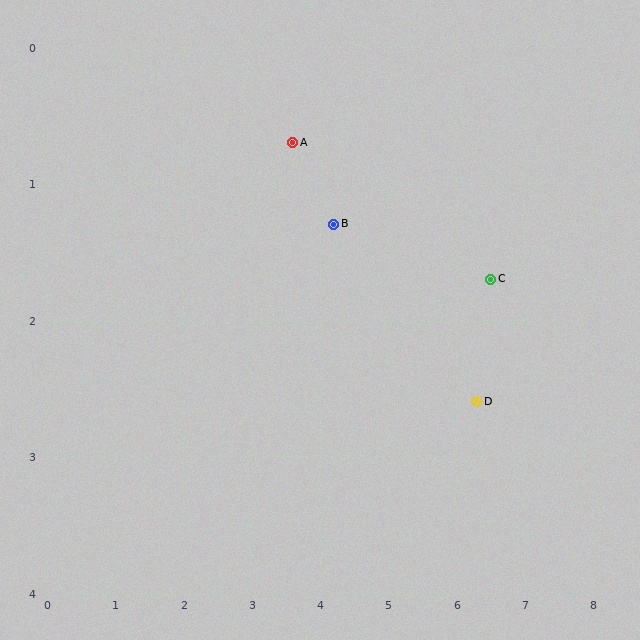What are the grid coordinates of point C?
Point C is at approximately (6.5, 1.7).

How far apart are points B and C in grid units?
Points B and C are about 2.3 grid units apart.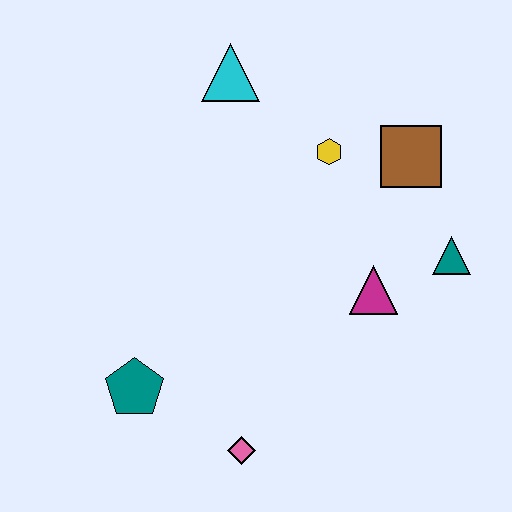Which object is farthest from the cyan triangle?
The pink diamond is farthest from the cyan triangle.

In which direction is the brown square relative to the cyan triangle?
The brown square is to the right of the cyan triangle.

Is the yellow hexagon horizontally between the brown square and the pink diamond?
Yes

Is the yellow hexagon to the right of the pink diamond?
Yes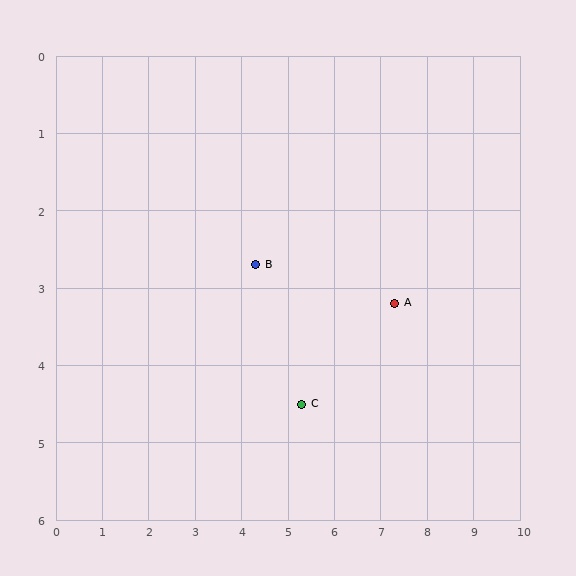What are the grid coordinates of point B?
Point B is at approximately (4.3, 2.7).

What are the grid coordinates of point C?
Point C is at approximately (5.3, 4.5).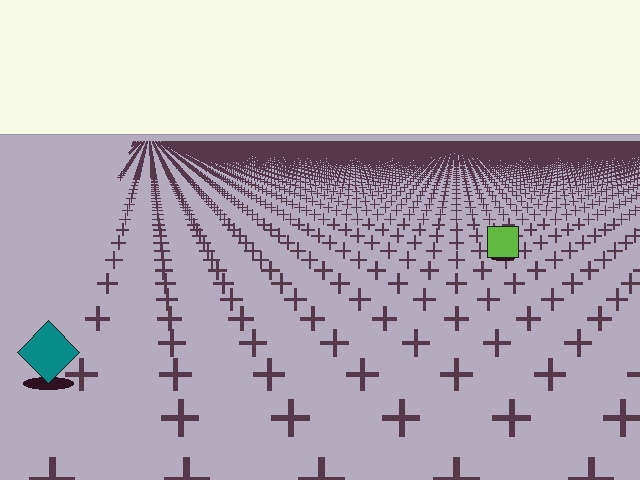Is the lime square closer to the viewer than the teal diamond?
No. The teal diamond is closer — you can tell from the texture gradient: the ground texture is coarser near it.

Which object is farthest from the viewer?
The lime square is farthest from the viewer. It appears smaller and the ground texture around it is denser.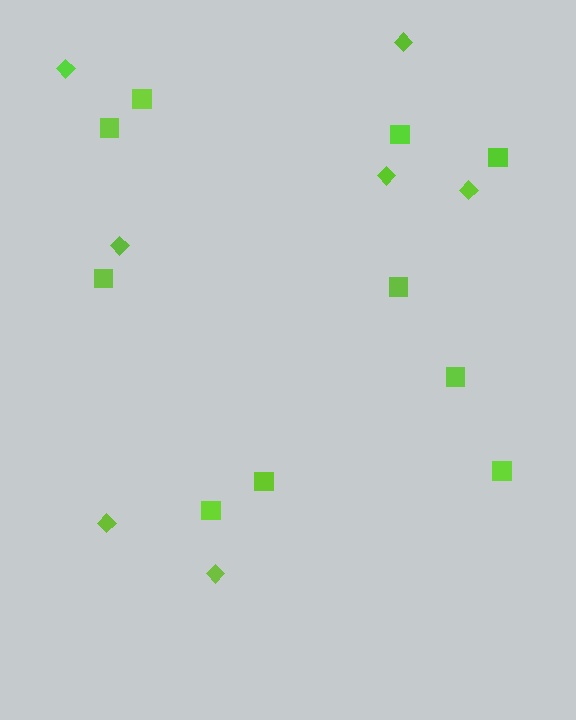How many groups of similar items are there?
There are 2 groups: one group of diamonds (7) and one group of squares (10).